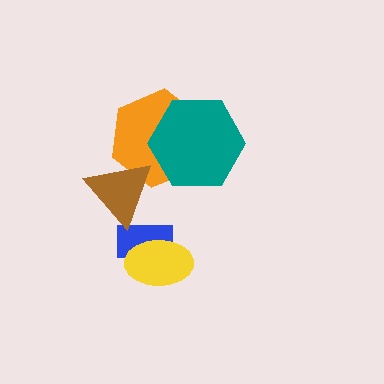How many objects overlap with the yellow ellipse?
1 object overlaps with the yellow ellipse.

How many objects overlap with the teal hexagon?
1 object overlaps with the teal hexagon.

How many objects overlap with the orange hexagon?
2 objects overlap with the orange hexagon.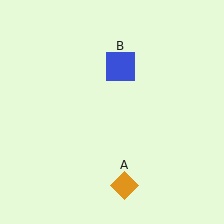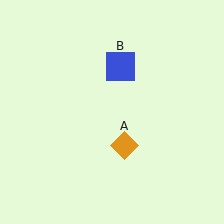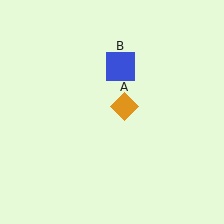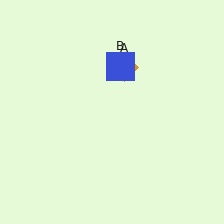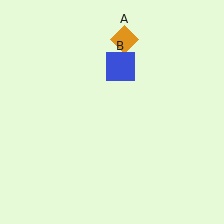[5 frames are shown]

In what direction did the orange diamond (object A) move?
The orange diamond (object A) moved up.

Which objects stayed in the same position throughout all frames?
Blue square (object B) remained stationary.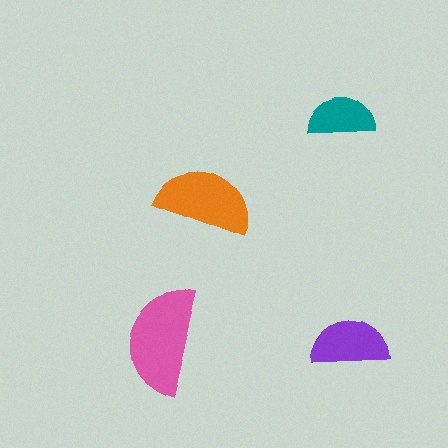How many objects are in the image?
There are 4 objects in the image.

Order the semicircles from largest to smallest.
the pink one, the orange one, the purple one, the teal one.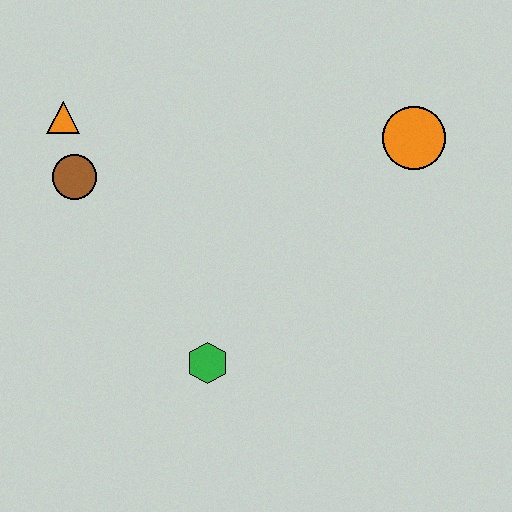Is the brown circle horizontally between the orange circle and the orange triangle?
Yes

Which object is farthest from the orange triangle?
The orange circle is farthest from the orange triangle.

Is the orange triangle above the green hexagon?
Yes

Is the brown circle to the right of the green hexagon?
No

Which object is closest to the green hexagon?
The brown circle is closest to the green hexagon.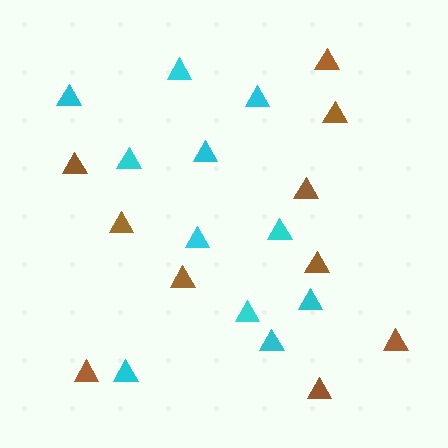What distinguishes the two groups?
There are 2 groups: one group of cyan triangles (11) and one group of brown triangles (10).